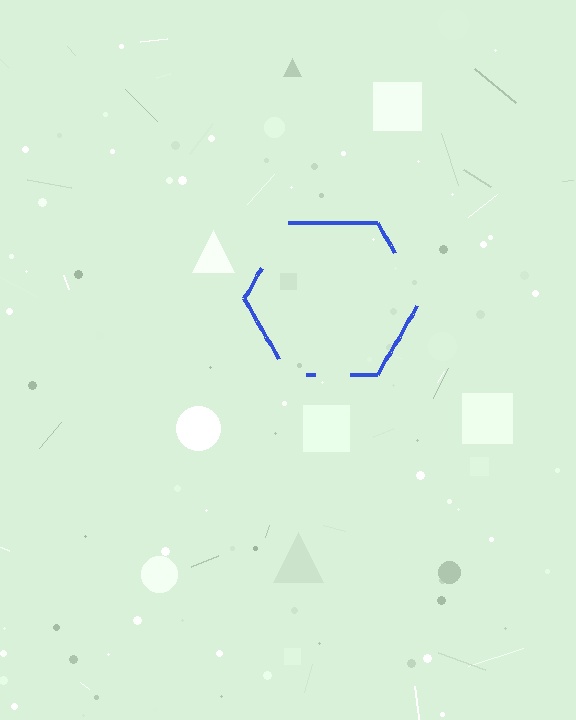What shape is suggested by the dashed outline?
The dashed outline suggests a hexagon.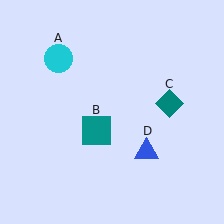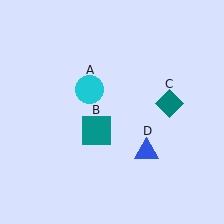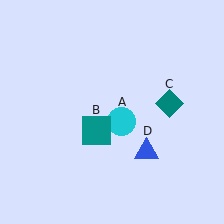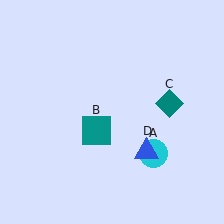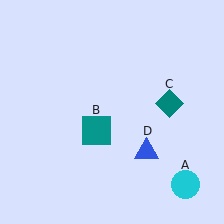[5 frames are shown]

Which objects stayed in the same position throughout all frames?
Teal square (object B) and teal diamond (object C) and blue triangle (object D) remained stationary.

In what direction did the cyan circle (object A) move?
The cyan circle (object A) moved down and to the right.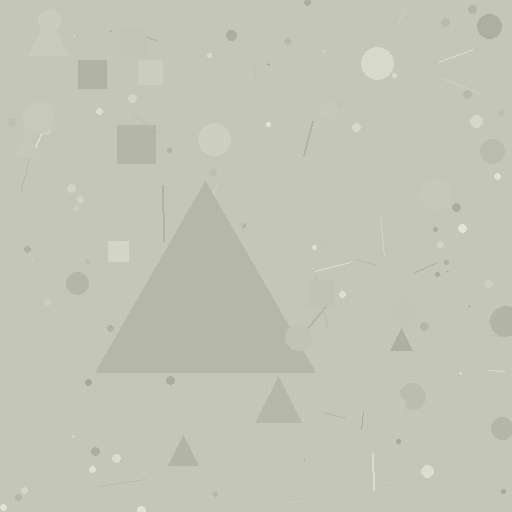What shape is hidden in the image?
A triangle is hidden in the image.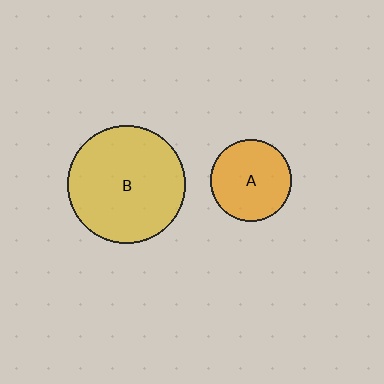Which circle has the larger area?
Circle B (yellow).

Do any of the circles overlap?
No, none of the circles overlap.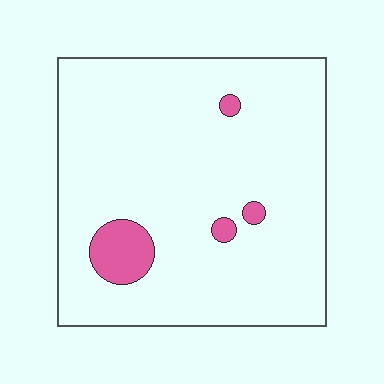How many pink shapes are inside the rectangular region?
4.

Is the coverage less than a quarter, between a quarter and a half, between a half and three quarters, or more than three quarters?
Less than a quarter.